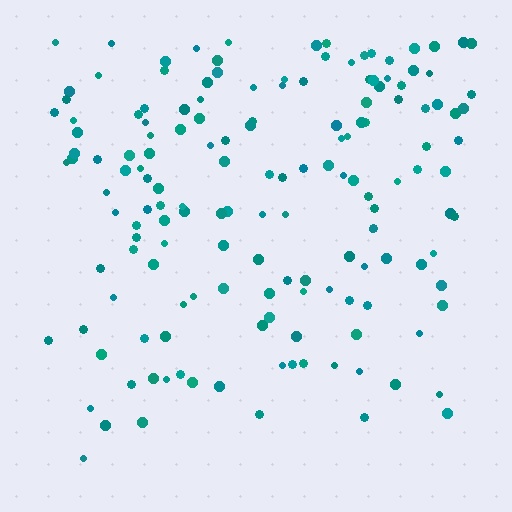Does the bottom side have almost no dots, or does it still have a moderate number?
Still a moderate number, just noticeably fewer than the top.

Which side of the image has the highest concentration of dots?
The top.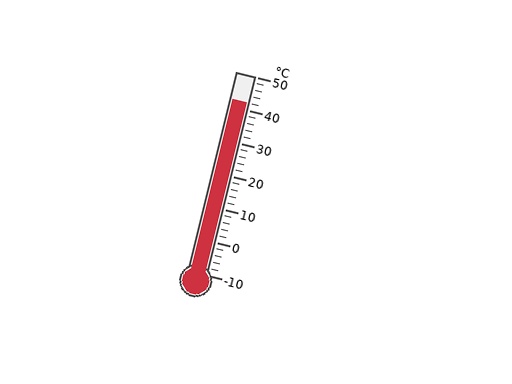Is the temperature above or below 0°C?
The temperature is above 0°C.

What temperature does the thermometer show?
The thermometer shows approximately 42°C.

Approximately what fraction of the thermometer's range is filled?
The thermometer is filled to approximately 85% of its range.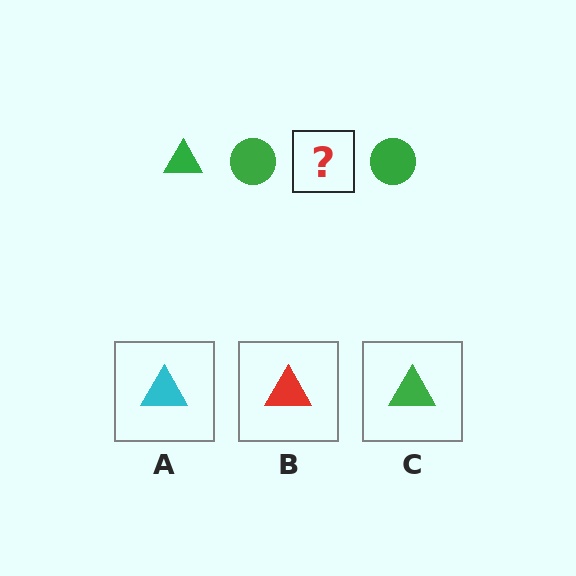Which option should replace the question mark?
Option C.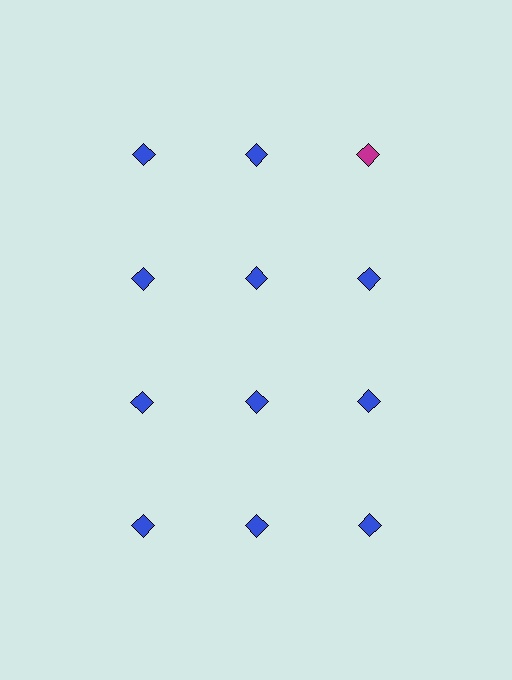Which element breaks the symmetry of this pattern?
The magenta diamond in the top row, center column breaks the symmetry. All other shapes are blue diamonds.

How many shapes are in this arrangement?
There are 12 shapes arranged in a grid pattern.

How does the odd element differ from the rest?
It has a different color: magenta instead of blue.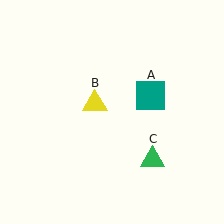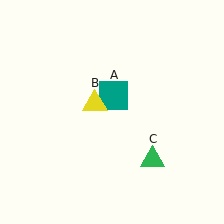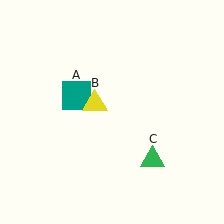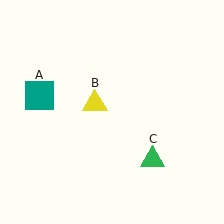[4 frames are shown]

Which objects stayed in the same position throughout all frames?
Yellow triangle (object B) and green triangle (object C) remained stationary.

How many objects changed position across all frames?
1 object changed position: teal square (object A).